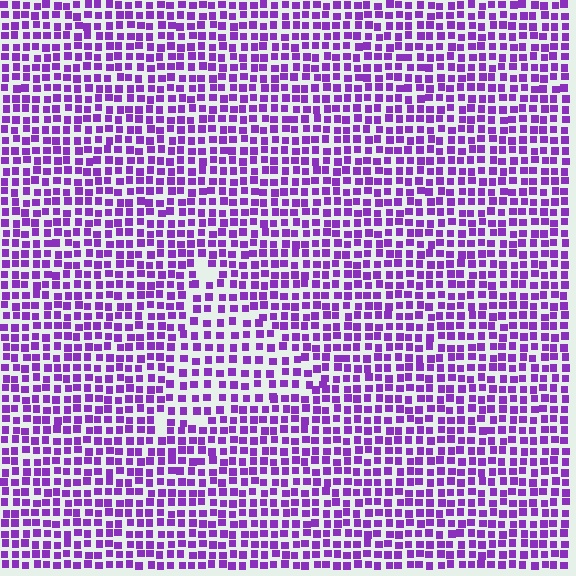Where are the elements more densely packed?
The elements are more densely packed outside the triangle boundary.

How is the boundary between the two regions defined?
The boundary is defined by a change in element density (approximately 1.5x ratio). All elements are the same color, size, and shape.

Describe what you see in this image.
The image contains small purple elements arranged at two different densities. A triangle-shaped region is visible where the elements are less densely packed than the surrounding area.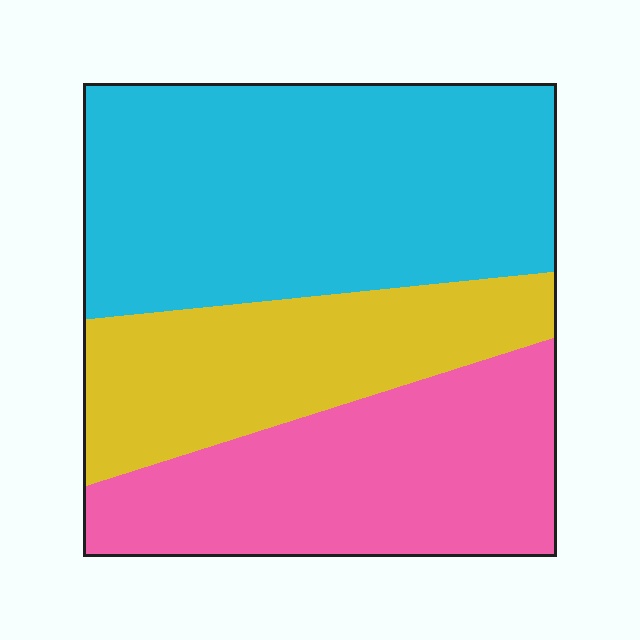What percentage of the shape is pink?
Pink takes up about one third (1/3) of the shape.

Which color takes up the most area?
Cyan, at roughly 45%.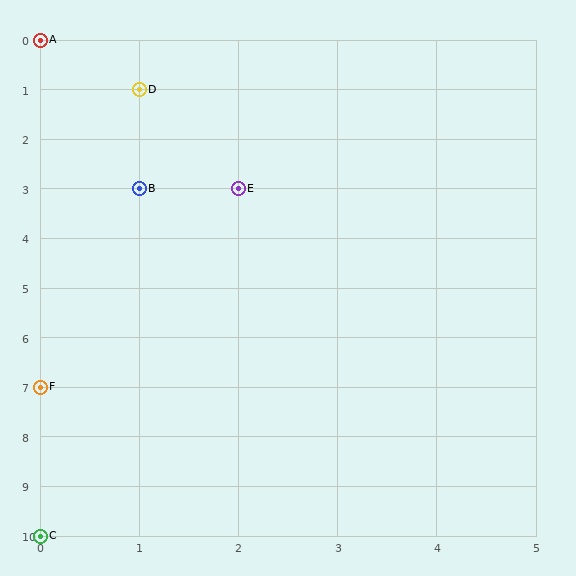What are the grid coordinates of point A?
Point A is at grid coordinates (0, 0).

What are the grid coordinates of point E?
Point E is at grid coordinates (2, 3).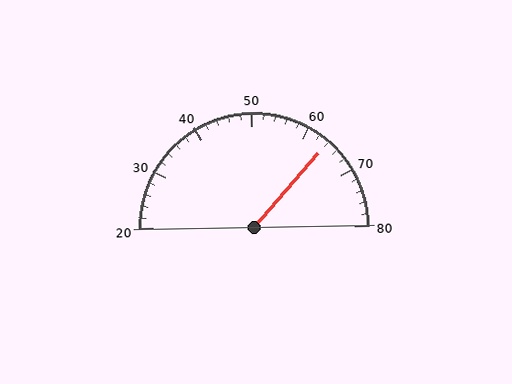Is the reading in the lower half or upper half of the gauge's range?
The reading is in the upper half of the range (20 to 80).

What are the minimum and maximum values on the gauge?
The gauge ranges from 20 to 80.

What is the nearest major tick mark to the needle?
The nearest major tick mark is 60.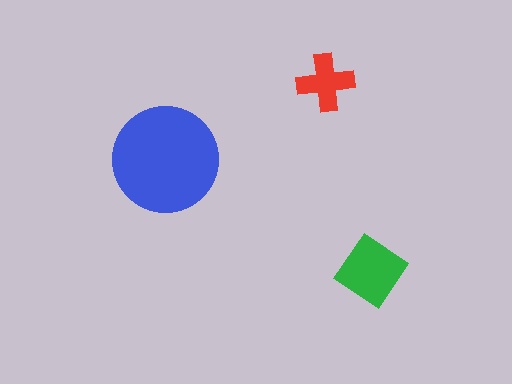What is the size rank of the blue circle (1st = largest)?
1st.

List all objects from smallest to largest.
The red cross, the green diamond, the blue circle.